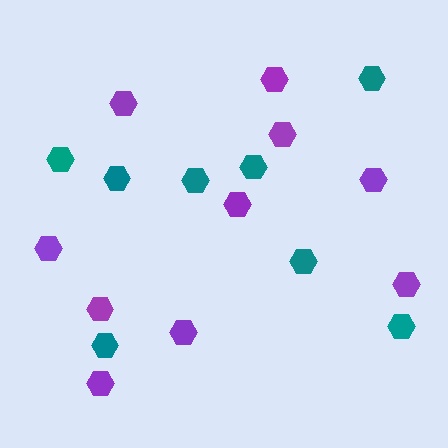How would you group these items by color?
There are 2 groups: one group of purple hexagons (10) and one group of teal hexagons (8).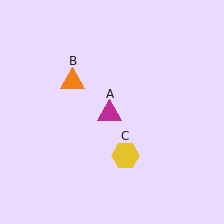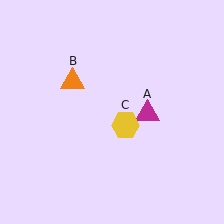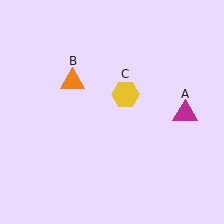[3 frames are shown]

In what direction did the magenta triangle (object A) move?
The magenta triangle (object A) moved right.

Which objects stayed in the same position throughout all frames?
Orange triangle (object B) remained stationary.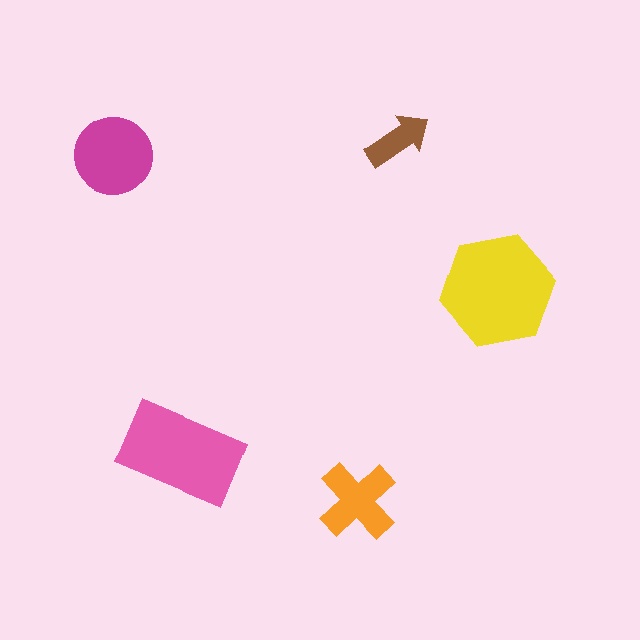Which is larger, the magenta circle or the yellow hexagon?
The yellow hexagon.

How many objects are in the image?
There are 5 objects in the image.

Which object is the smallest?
The brown arrow.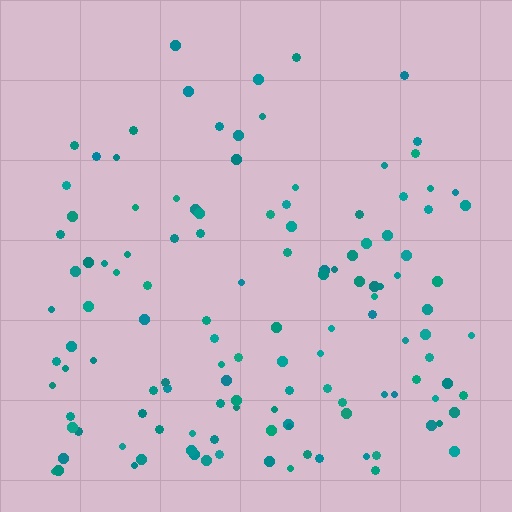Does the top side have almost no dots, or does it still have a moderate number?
Still a moderate number, just noticeably fewer than the bottom.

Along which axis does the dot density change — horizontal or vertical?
Vertical.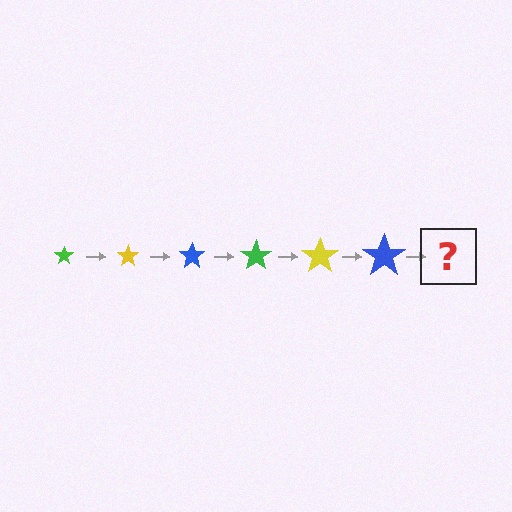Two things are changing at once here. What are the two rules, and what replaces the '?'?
The two rules are that the star grows larger each step and the color cycles through green, yellow, and blue. The '?' should be a green star, larger than the previous one.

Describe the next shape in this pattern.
It should be a green star, larger than the previous one.